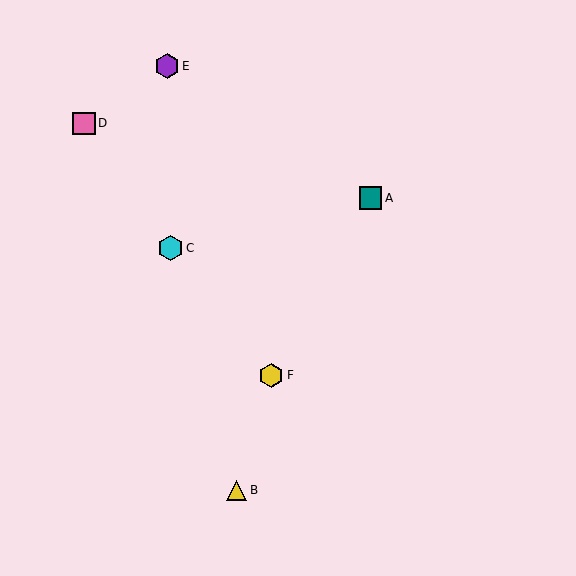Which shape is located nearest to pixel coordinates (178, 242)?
The cyan hexagon (labeled C) at (171, 248) is nearest to that location.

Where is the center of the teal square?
The center of the teal square is at (371, 198).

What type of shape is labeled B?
Shape B is a yellow triangle.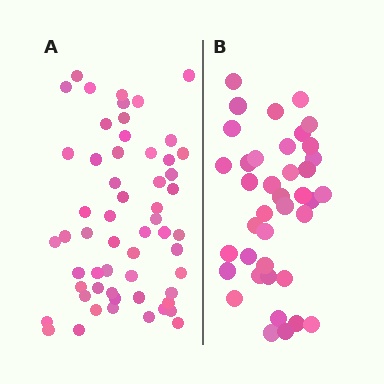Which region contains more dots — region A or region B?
Region A (the left region) has more dots.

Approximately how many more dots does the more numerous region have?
Region A has approximately 20 more dots than region B.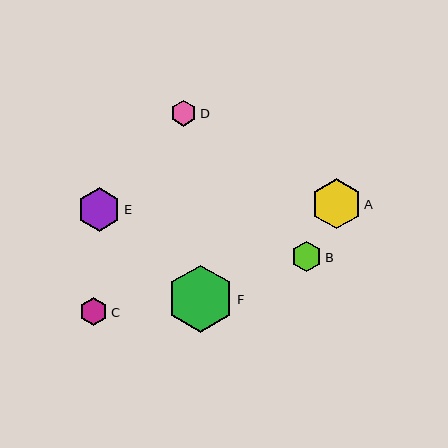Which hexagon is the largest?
Hexagon F is the largest with a size of approximately 67 pixels.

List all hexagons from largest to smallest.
From largest to smallest: F, A, E, B, C, D.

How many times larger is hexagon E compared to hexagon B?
Hexagon E is approximately 1.4 times the size of hexagon B.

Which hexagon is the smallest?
Hexagon D is the smallest with a size of approximately 26 pixels.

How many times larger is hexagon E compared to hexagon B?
Hexagon E is approximately 1.4 times the size of hexagon B.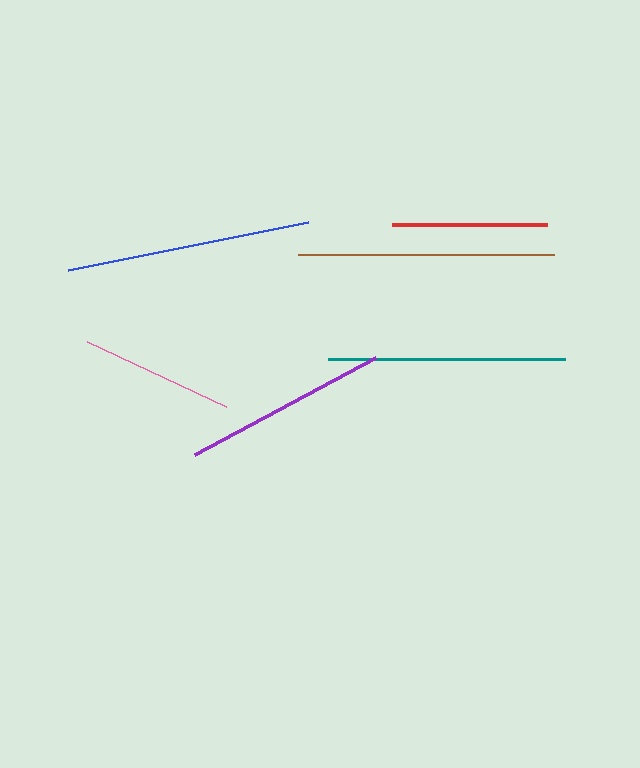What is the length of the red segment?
The red segment is approximately 155 pixels long.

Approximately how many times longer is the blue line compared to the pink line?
The blue line is approximately 1.6 times the length of the pink line.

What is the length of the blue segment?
The blue segment is approximately 245 pixels long.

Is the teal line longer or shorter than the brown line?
The brown line is longer than the teal line.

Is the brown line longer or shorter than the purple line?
The brown line is longer than the purple line.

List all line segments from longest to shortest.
From longest to shortest: brown, blue, teal, purple, red, pink.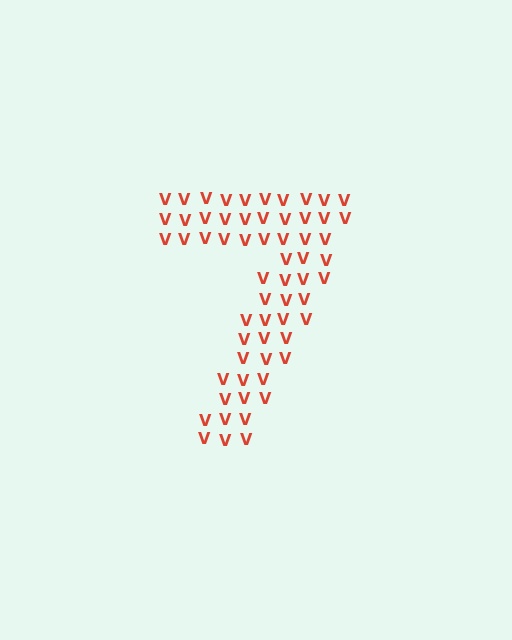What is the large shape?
The large shape is the digit 7.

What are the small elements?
The small elements are letter V's.